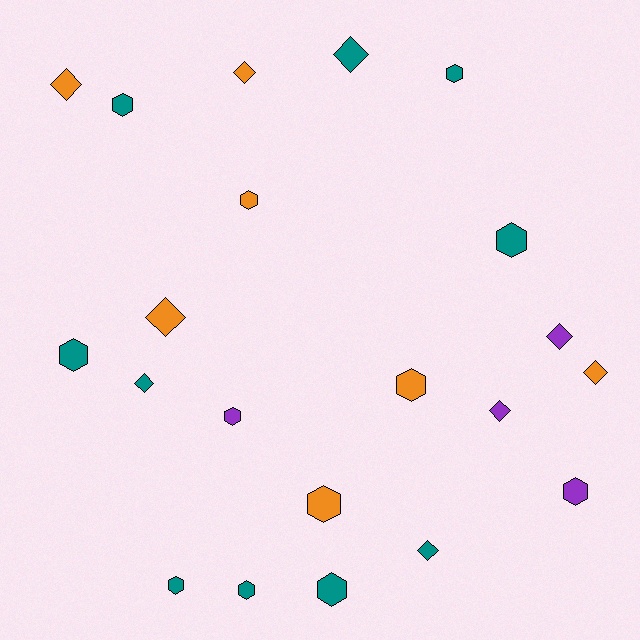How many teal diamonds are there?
There are 3 teal diamonds.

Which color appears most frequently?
Teal, with 10 objects.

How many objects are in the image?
There are 21 objects.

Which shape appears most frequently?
Hexagon, with 12 objects.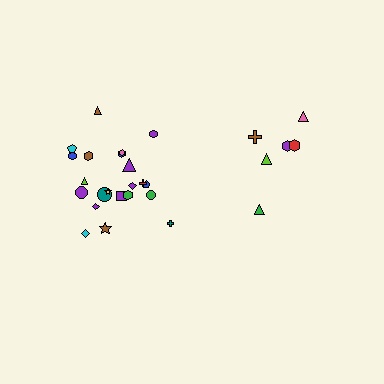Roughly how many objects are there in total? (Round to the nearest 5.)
Roughly 30 objects in total.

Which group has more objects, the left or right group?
The left group.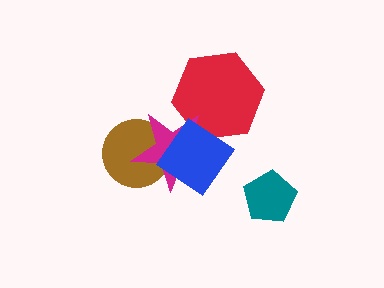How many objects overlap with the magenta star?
3 objects overlap with the magenta star.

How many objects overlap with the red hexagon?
2 objects overlap with the red hexagon.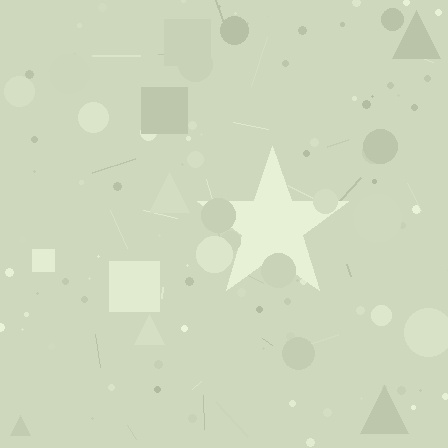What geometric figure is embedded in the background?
A star is embedded in the background.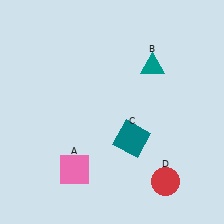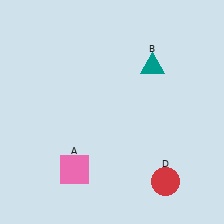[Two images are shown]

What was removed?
The teal square (C) was removed in Image 2.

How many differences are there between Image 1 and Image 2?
There is 1 difference between the two images.